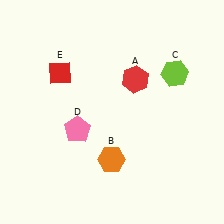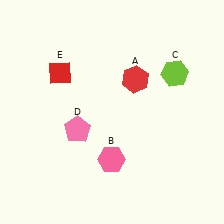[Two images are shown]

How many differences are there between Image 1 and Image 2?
There is 1 difference between the two images.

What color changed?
The hexagon (B) changed from orange in Image 1 to pink in Image 2.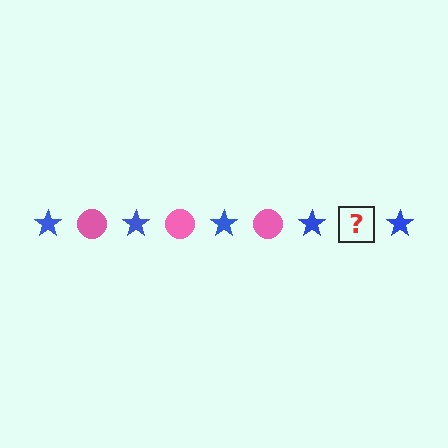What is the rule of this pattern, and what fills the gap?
The rule is that the pattern alternates between blue star and pink circle. The gap should be filled with a pink circle.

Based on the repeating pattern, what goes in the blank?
The blank should be a pink circle.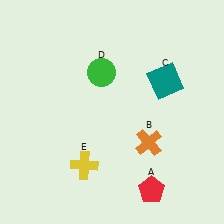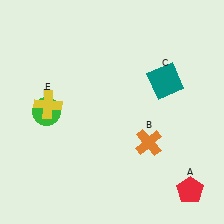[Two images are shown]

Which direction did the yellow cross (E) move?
The yellow cross (E) moved up.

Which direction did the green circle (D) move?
The green circle (D) moved left.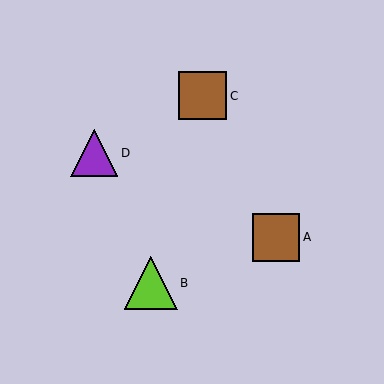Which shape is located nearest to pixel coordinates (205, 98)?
The brown square (labeled C) at (202, 96) is nearest to that location.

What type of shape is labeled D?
Shape D is a purple triangle.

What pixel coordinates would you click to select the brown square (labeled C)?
Click at (202, 96) to select the brown square C.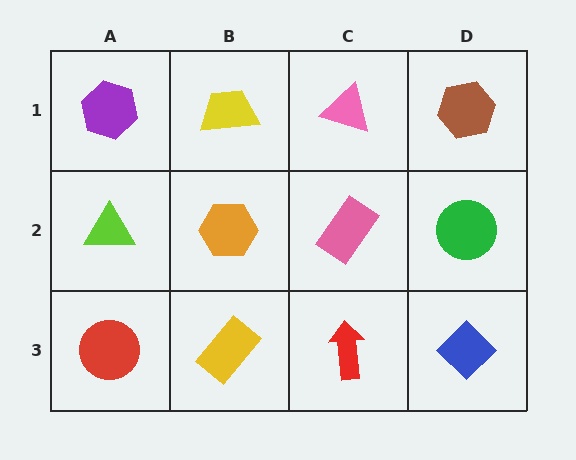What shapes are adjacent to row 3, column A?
A lime triangle (row 2, column A), a yellow rectangle (row 3, column B).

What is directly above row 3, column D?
A green circle.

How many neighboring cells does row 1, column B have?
3.